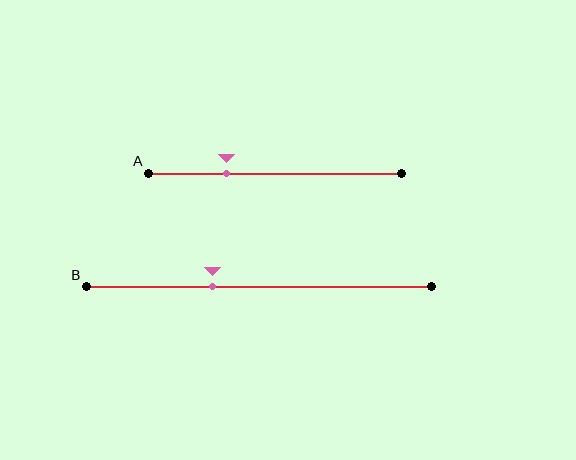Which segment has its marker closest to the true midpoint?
Segment B has its marker closest to the true midpoint.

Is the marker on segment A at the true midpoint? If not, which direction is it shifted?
No, the marker on segment A is shifted to the left by about 19% of the segment length.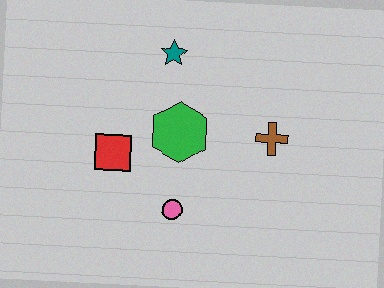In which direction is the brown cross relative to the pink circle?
The brown cross is to the right of the pink circle.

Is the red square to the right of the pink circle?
No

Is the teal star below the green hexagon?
No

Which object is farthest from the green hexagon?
The brown cross is farthest from the green hexagon.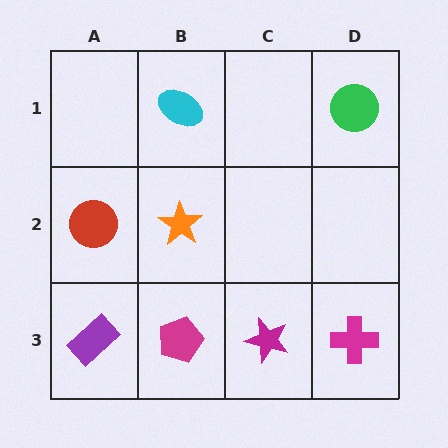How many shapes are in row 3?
4 shapes.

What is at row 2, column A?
A red circle.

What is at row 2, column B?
An orange star.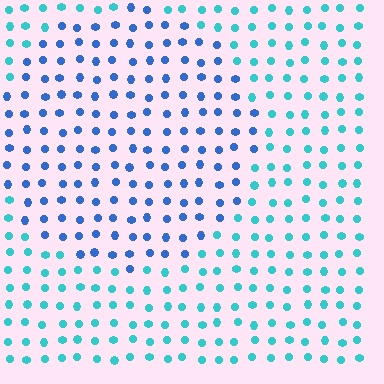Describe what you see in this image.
The image is filled with small cyan elements in a uniform arrangement. A circle-shaped region is visible where the elements are tinted to a slightly different hue, forming a subtle color boundary.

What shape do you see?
I see a circle.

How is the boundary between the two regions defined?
The boundary is defined purely by a slight shift in hue (about 38 degrees). Spacing, size, and orientation are identical on both sides.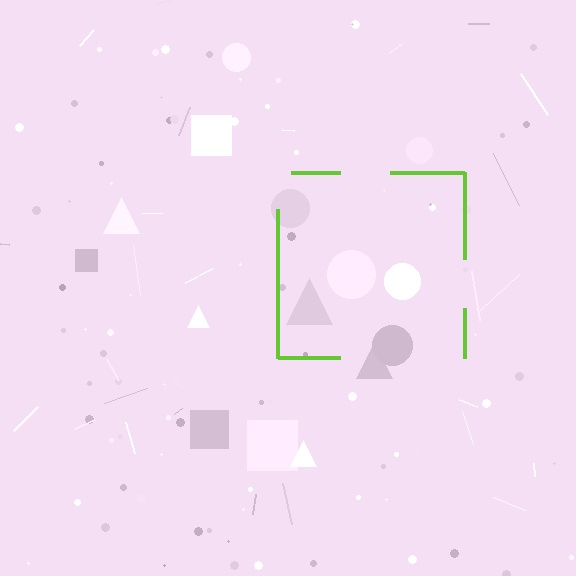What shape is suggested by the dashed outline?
The dashed outline suggests a square.